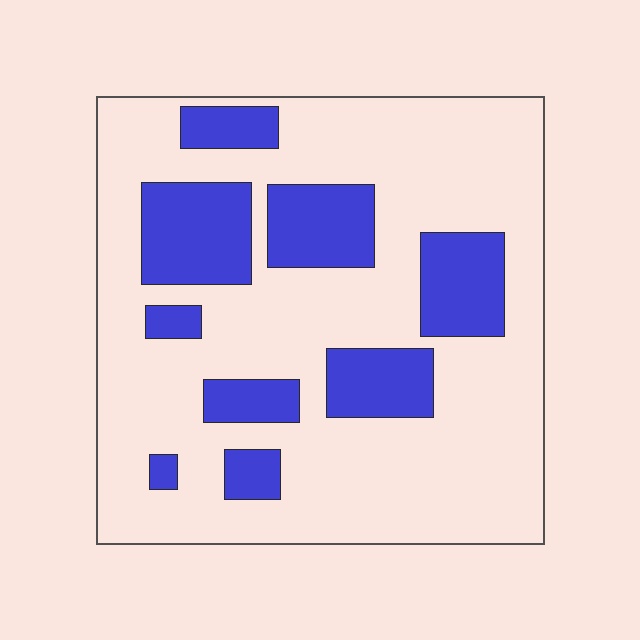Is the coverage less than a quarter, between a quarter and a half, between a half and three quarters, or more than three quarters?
Between a quarter and a half.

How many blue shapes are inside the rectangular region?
9.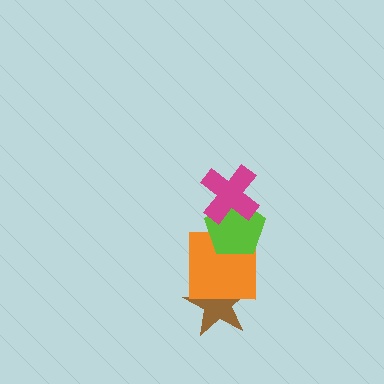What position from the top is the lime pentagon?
The lime pentagon is 2nd from the top.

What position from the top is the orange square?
The orange square is 3rd from the top.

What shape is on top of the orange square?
The lime pentagon is on top of the orange square.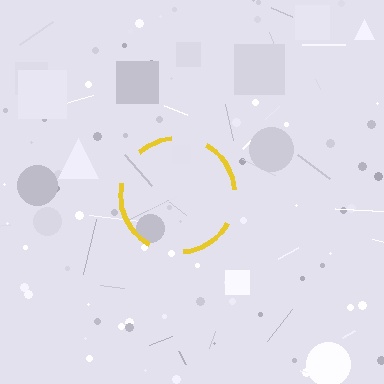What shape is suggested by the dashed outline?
The dashed outline suggests a circle.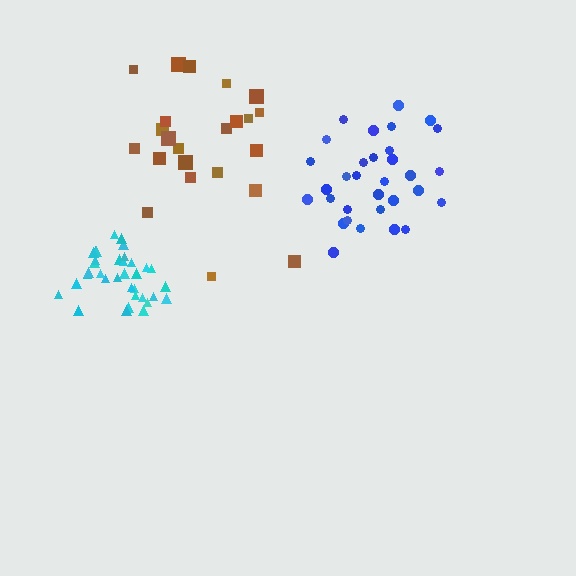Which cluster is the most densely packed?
Cyan.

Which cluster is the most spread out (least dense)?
Brown.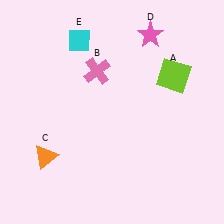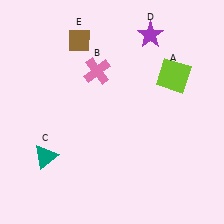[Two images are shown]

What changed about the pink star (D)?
In Image 1, D is pink. In Image 2, it changed to purple.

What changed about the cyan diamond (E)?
In Image 1, E is cyan. In Image 2, it changed to brown.